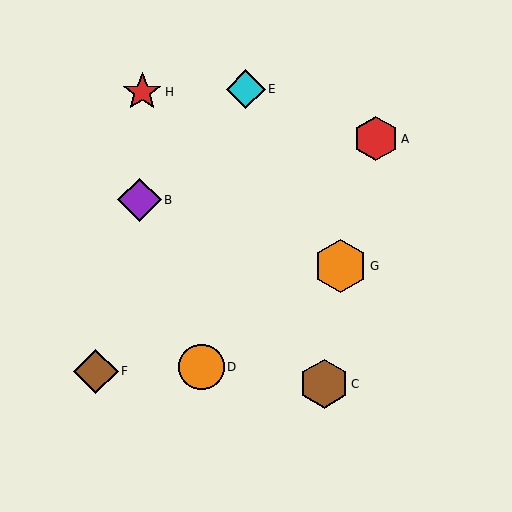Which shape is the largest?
The orange hexagon (labeled G) is the largest.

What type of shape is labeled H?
Shape H is a red star.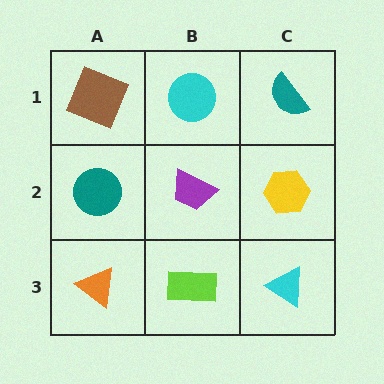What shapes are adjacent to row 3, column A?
A teal circle (row 2, column A), a lime rectangle (row 3, column B).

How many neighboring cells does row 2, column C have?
3.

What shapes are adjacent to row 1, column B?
A purple trapezoid (row 2, column B), a brown square (row 1, column A), a teal semicircle (row 1, column C).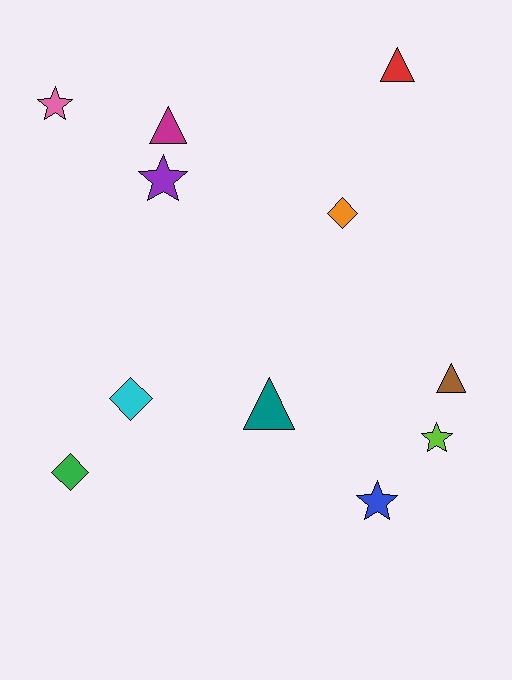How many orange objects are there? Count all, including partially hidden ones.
There is 1 orange object.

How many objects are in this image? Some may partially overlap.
There are 11 objects.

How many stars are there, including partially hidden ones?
There are 4 stars.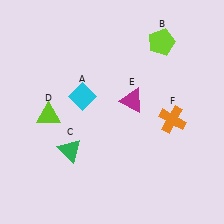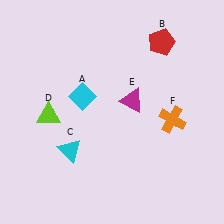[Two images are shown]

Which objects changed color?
B changed from lime to red. C changed from green to cyan.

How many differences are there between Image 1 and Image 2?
There are 2 differences between the two images.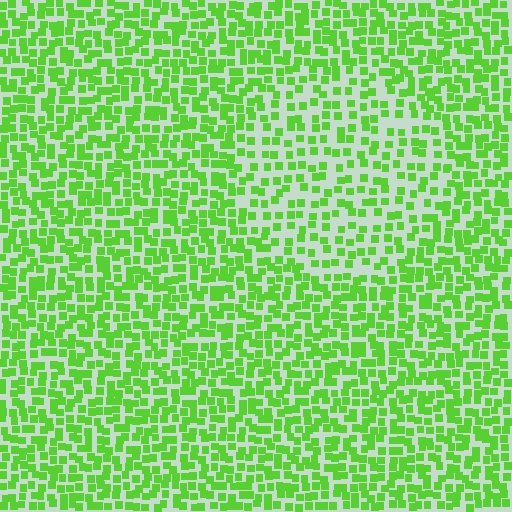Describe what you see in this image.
The image contains small lime elements arranged at two different densities. A circle-shaped region is visible where the elements are less densely packed than the surrounding area.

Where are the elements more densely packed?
The elements are more densely packed outside the circle boundary.